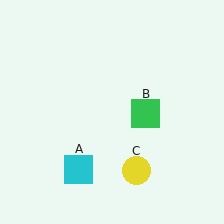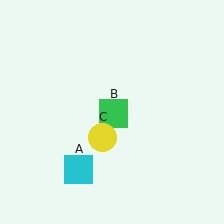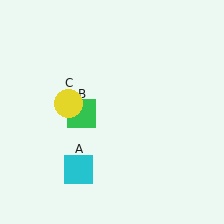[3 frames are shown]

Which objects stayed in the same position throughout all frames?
Cyan square (object A) remained stationary.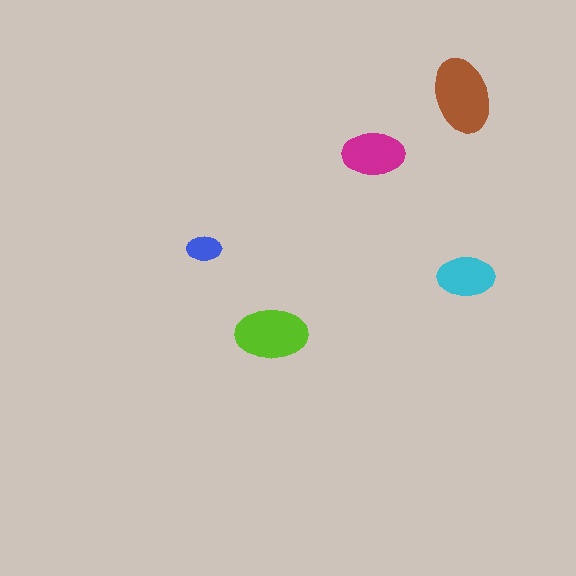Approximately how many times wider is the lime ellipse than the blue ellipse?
About 2 times wider.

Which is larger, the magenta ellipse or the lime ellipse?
The lime one.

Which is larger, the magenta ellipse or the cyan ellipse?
The magenta one.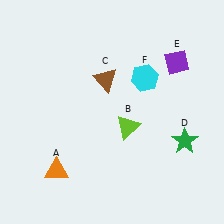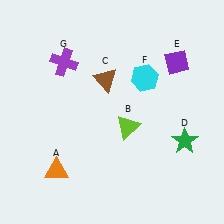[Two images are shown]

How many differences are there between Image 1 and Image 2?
There is 1 difference between the two images.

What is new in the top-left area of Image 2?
A purple cross (G) was added in the top-left area of Image 2.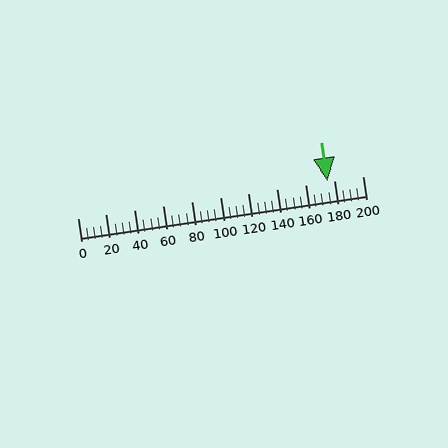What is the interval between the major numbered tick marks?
The major tick marks are spaced 20 units apart.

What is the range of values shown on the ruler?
The ruler shows values from 0 to 200.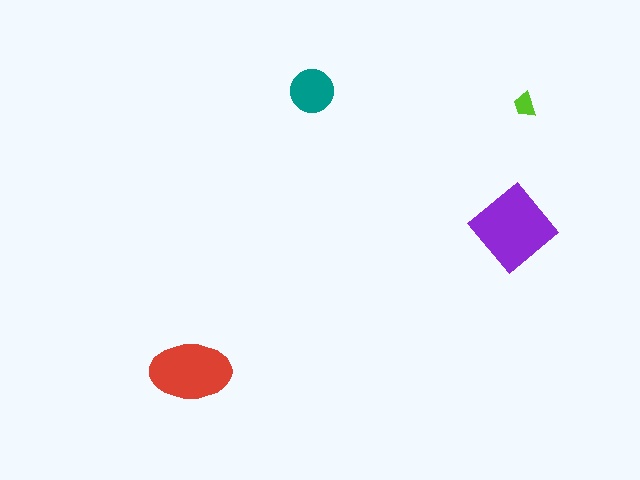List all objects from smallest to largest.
The lime trapezoid, the teal circle, the red ellipse, the purple diamond.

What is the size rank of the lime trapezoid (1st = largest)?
4th.